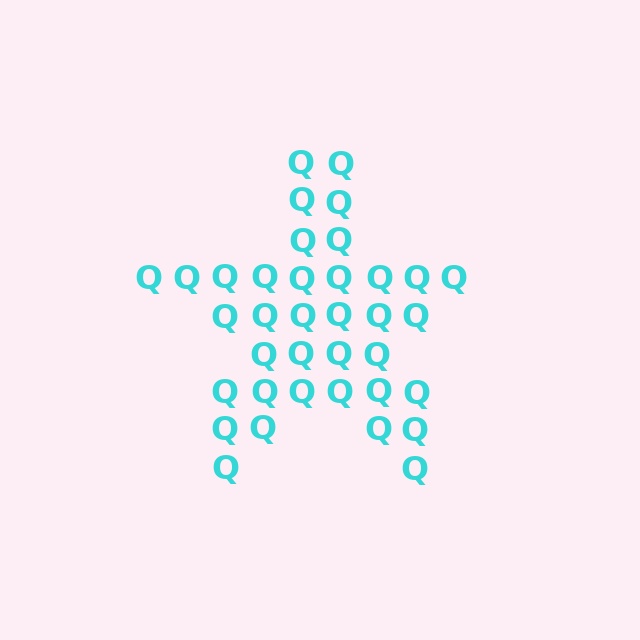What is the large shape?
The large shape is a star.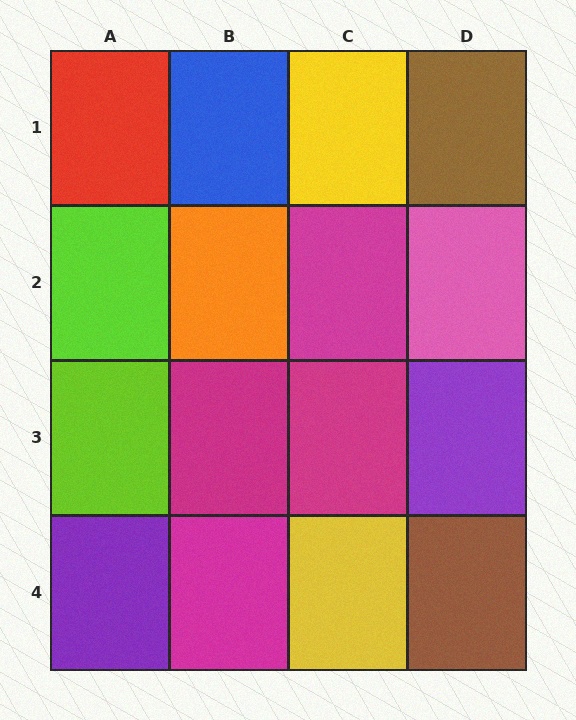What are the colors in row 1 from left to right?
Red, blue, yellow, brown.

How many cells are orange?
1 cell is orange.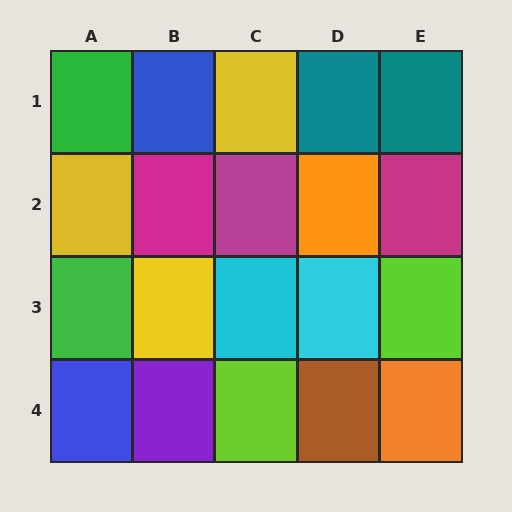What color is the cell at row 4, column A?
Blue.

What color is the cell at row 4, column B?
Purple.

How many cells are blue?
2 cells are blue.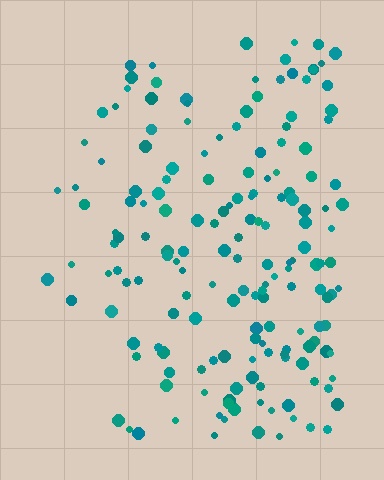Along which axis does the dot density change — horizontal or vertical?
Horizontal.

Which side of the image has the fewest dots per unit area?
The left.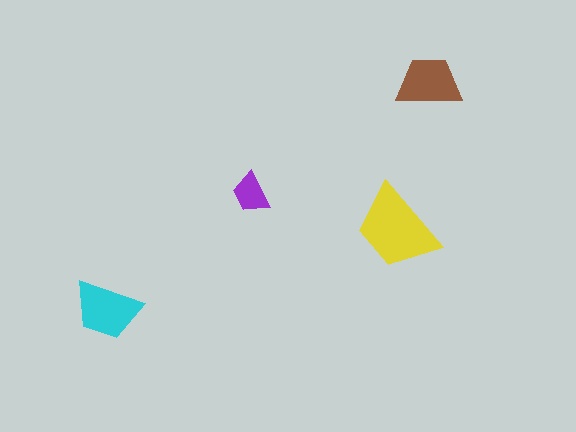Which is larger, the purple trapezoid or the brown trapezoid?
The brown one.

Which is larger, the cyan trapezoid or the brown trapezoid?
The cyan one.